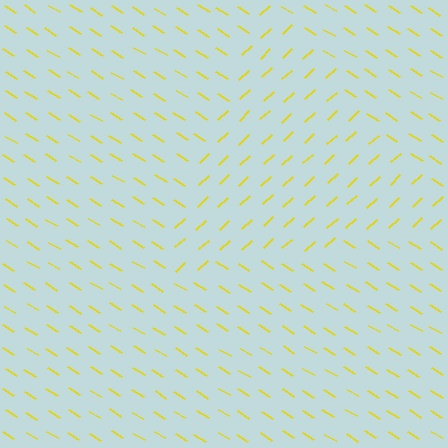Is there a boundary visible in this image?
Yes, there is a texture boundary formed by a change in line orientation.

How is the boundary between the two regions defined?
The boundary is defined purely by a change in line orientation (approximately 74 degrees difference). All lines are the same color and thickness.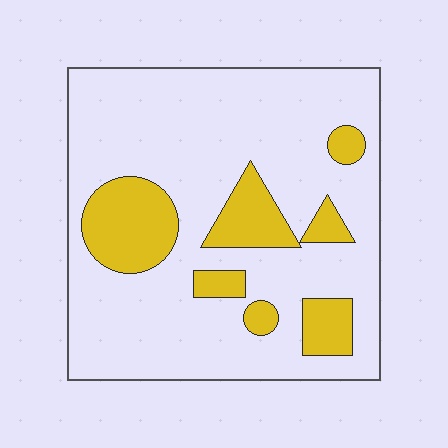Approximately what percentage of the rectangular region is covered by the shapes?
Approximately 20%.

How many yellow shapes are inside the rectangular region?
7.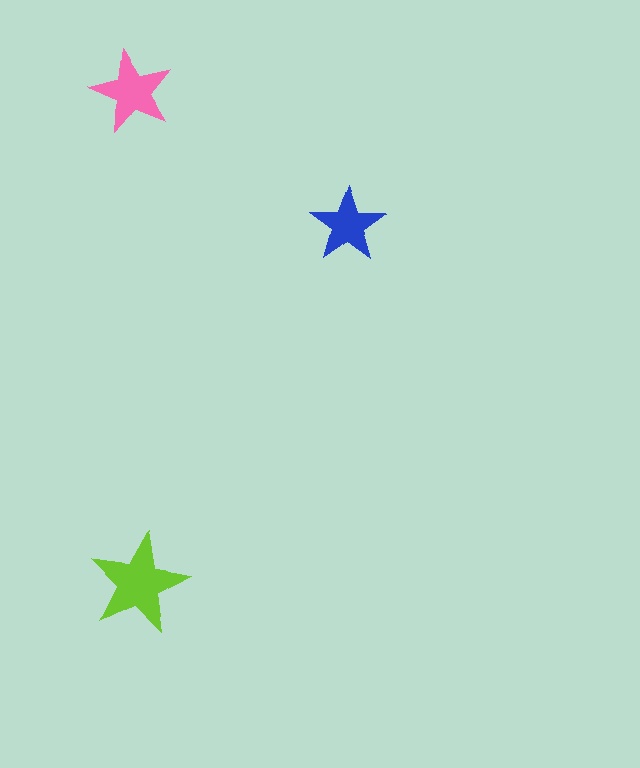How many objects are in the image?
There are 3 objects in the image.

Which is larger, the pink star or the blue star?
The pink one.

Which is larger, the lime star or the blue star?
The lime one.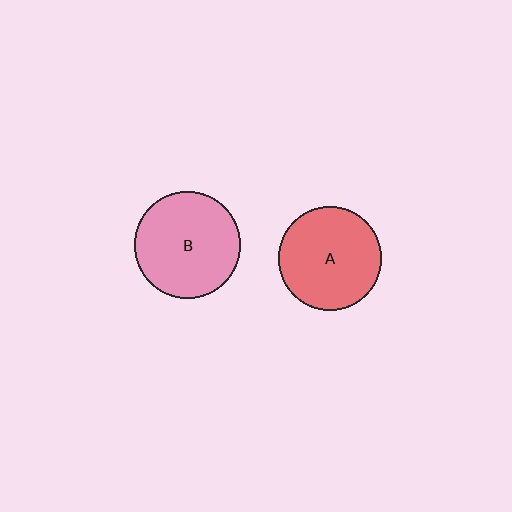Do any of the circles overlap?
No, none of the circles overlap.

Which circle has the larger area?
Circle B (pink).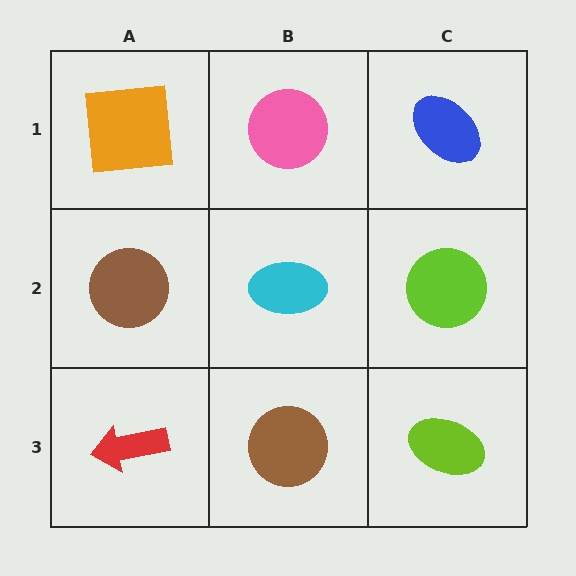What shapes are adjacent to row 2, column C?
A blue ellipse (row 1, column C), a lime ellipse (row 3, column C), a cyan ellipse (row 2, column B).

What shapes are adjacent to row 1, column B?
A cyan ellipse (row 2, column B), an orange square (row 1, column A), a blue ellipse (row 1, column C).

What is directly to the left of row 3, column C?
A brown circle.